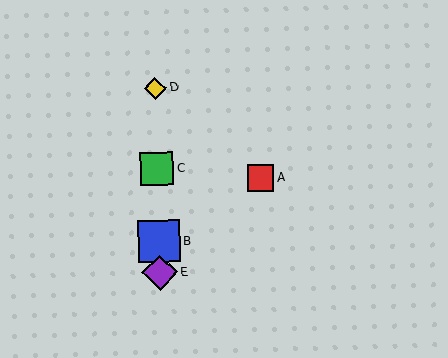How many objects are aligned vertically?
4 objects (B, C, D, E) are aligned vertically.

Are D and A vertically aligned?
No, D is at x≈155 and A is at x≈260.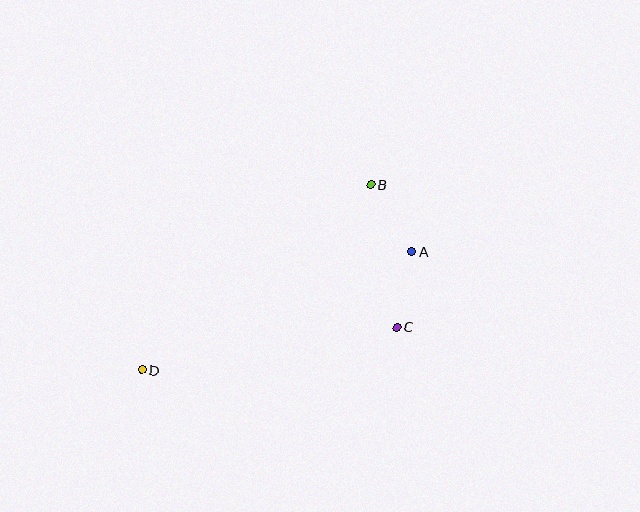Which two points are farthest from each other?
Points A and D are farthest from each other.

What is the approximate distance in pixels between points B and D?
The distance between B and D is approximately 294 pixels.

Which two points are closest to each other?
Points A and C are closest to each other.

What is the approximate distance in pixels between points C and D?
The distance between C and D is approximately 259 pixels.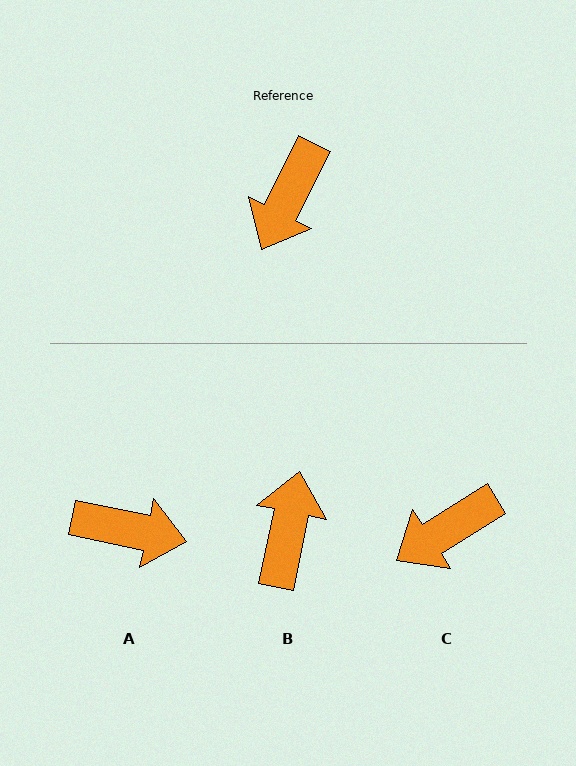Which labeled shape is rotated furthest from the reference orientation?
B, about 165 degrees away.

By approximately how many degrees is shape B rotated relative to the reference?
Approximately 165 degrees clockwise.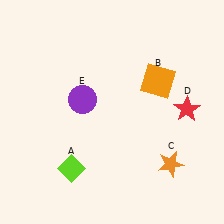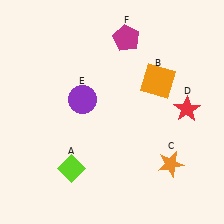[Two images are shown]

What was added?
A magenta pentagon (F) was added in Image 2.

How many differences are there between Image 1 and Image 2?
There is 1 difference between the two images.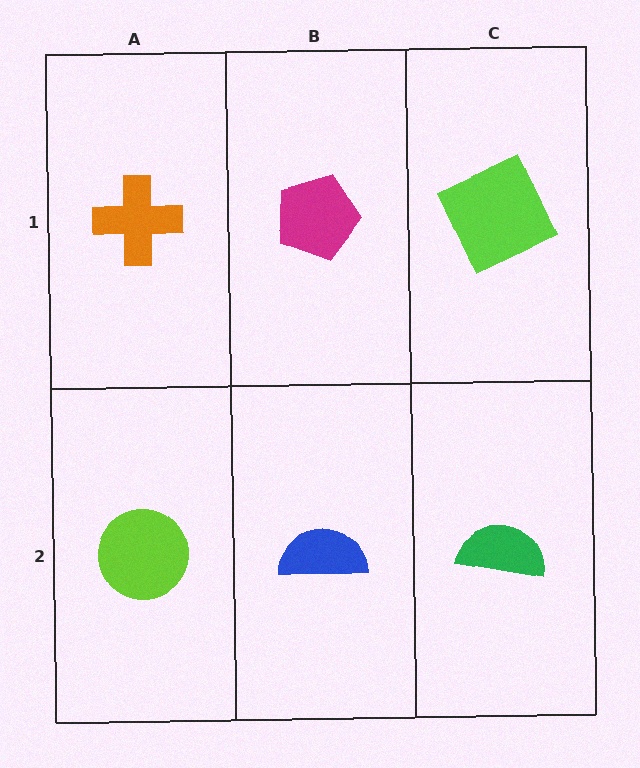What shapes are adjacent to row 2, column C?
A lime square (row 1, column C), a blue semicircle (row 2, column B).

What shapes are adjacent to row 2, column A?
An orange cross (row 1, column A), a blue semicircle (row 2, column B).